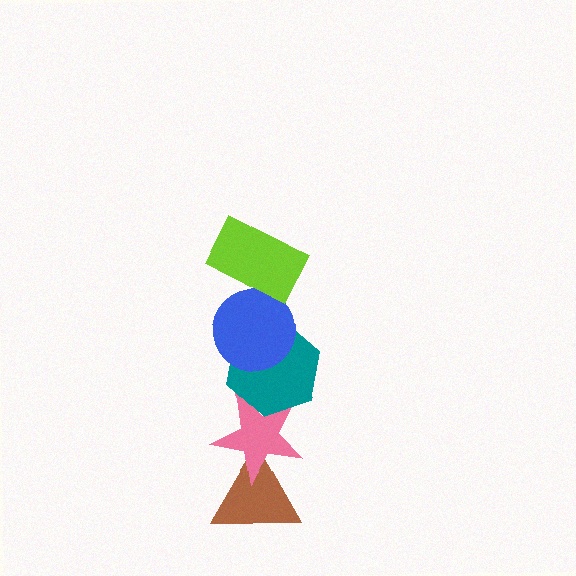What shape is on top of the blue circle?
The lime rectangle is on top of the blue circle.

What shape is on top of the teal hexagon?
The blue circle is on top of the teal hexagon.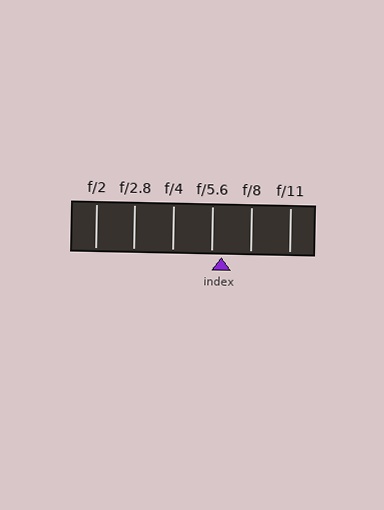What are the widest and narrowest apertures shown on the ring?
The widest aperture shown is f/2 and the narrowest is f/11.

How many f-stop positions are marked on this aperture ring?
There are 6 f-stop positions marked.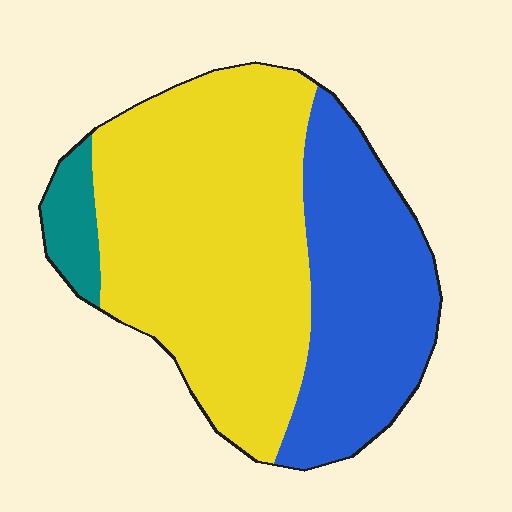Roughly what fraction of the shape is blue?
Blue takes up between a quarter and a half of the shape.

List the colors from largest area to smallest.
From largest to smallest: yellow, blue, teal.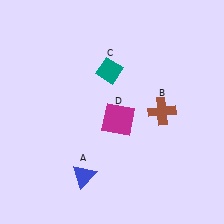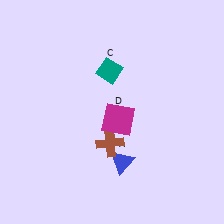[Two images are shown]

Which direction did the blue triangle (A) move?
The blue triangle (A) moved right.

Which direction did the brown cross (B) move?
The brown cross (B) moved left.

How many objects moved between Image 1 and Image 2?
2 objects moved between the two images.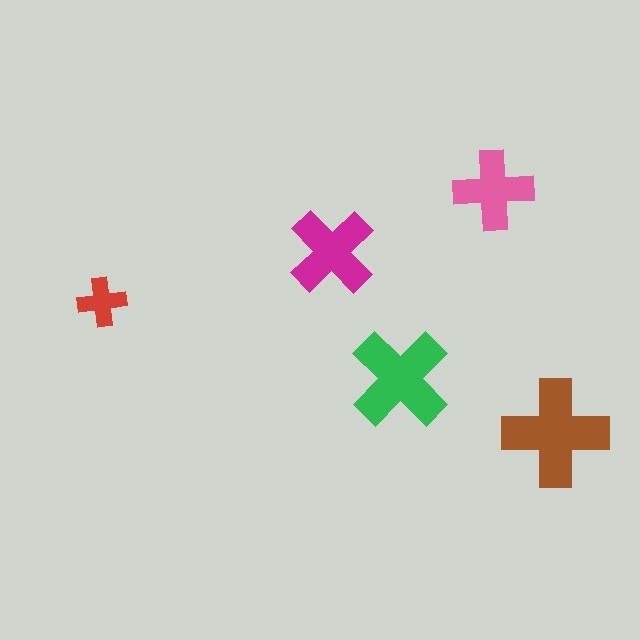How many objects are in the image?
There are 5 objects in the image.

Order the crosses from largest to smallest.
the brown one, the green one, the magenta one, the pink one, the red one.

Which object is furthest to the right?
The brown cross is rightmost.